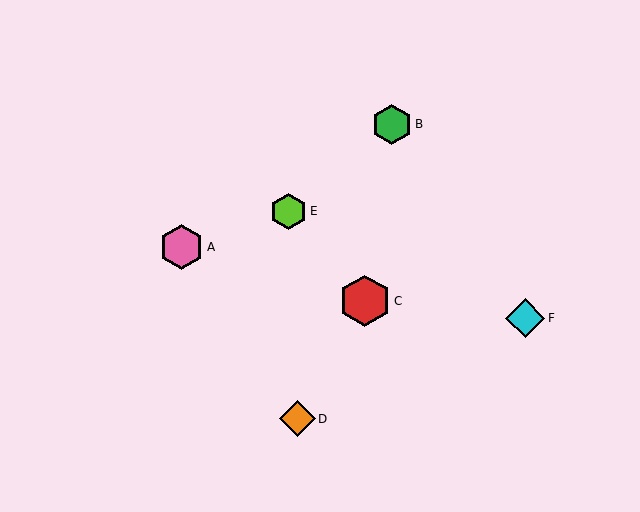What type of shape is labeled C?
Shape C is a red hexagon.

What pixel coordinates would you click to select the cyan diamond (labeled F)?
Click at (525, 318) to select the cyan diamond F.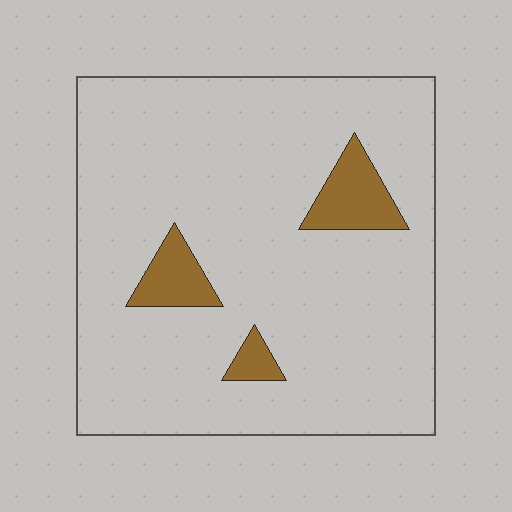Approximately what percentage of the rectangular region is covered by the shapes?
Approximately 10%.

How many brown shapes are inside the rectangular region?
3.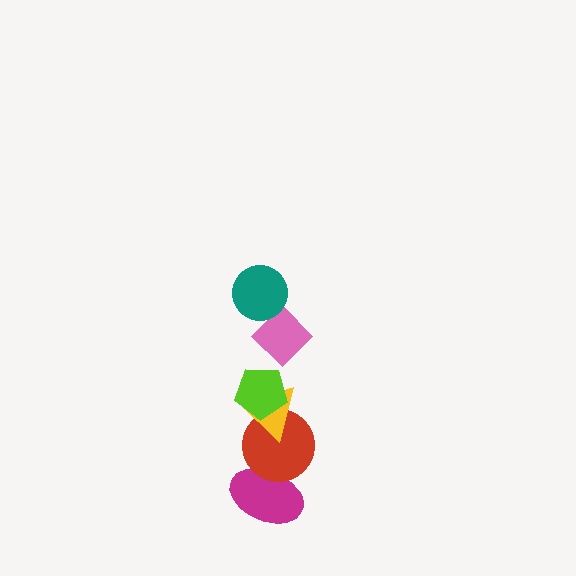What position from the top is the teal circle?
The teal circle is 1st from the top.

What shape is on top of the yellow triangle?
The lime pentagon is on top of the yellow triangle.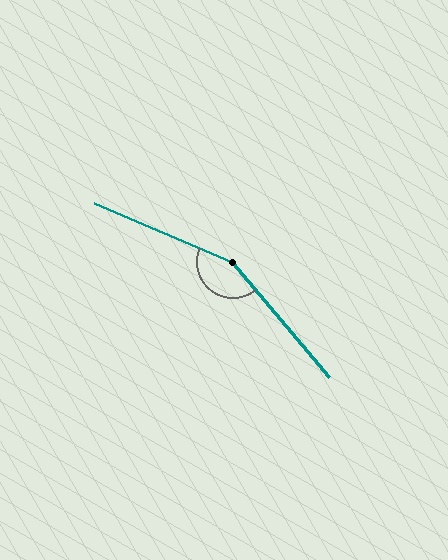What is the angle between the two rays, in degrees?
Approximately 153 degrees.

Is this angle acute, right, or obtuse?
It is obtuse.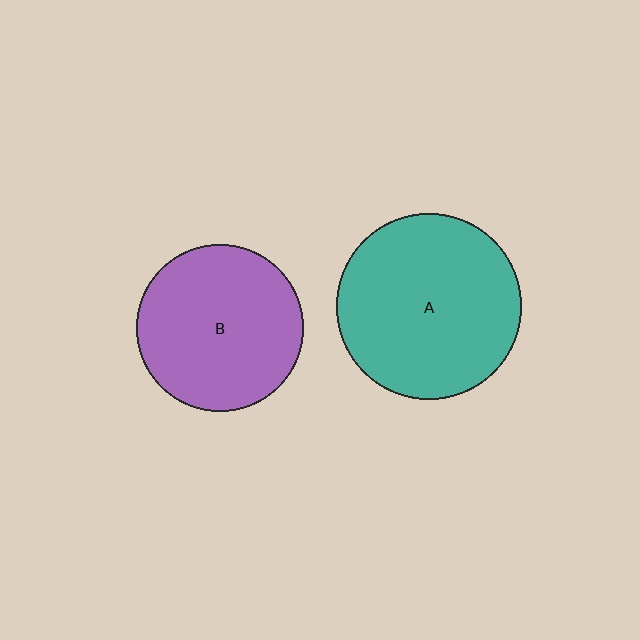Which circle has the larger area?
Circle A (teal).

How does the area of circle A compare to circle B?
Approximately 1.2 times.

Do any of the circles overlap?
No, none of the circles overlap.